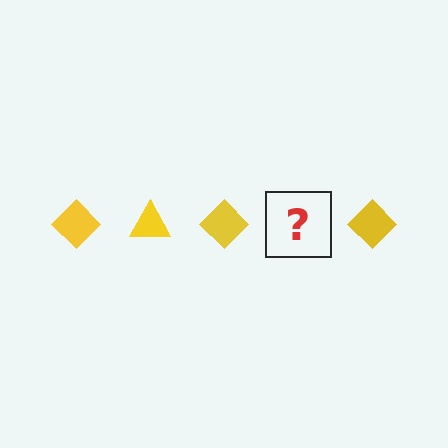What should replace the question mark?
The question mark should be replaced with a yellow triangle.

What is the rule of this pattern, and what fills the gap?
The rule is that the pattern cycles through diamond, triangle shapes in yellow. The gap should be filled with a yellow triangle.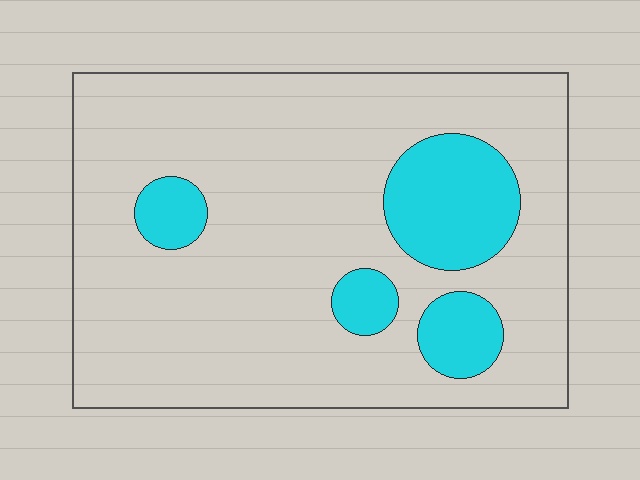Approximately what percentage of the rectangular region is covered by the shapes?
Approximately 15%.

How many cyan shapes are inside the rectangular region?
4.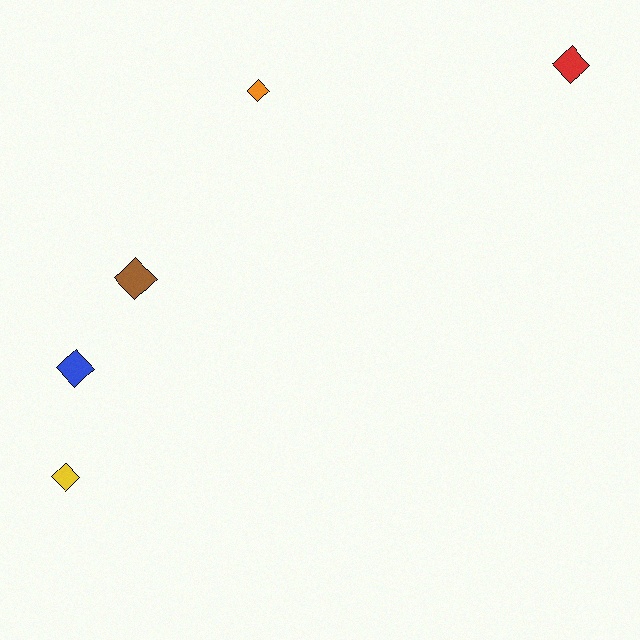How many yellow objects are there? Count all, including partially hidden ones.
There is 1 yellow object.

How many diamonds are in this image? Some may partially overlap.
There are 5 diamonds.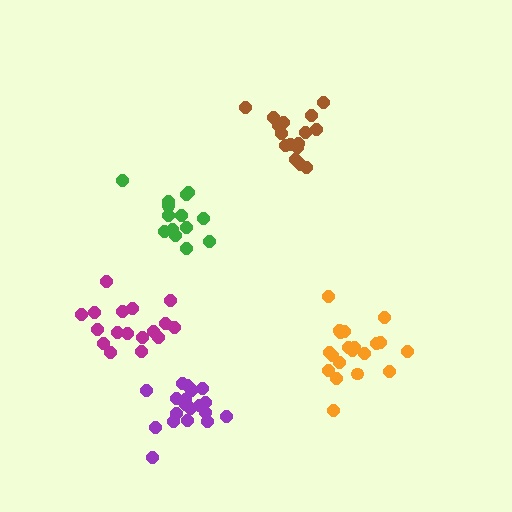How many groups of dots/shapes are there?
There are 5 groups.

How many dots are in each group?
Group 1: 14 dots, Group 2: 20 dots, Group 3: 20 dots, Group 4: 16 dots, Group 5: 17 dots (87 total).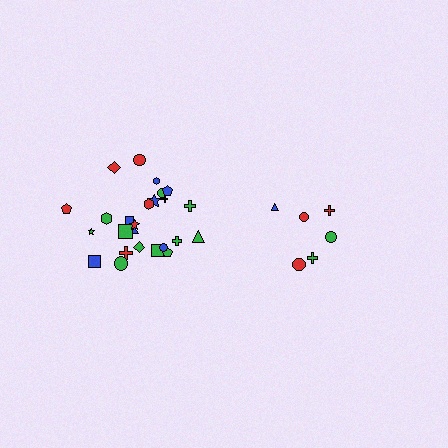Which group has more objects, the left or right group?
The left group.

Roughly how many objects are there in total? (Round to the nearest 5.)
Roughly 30 objects in total.